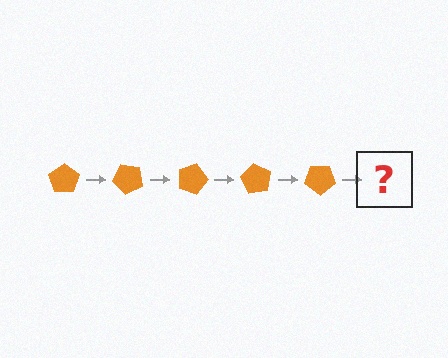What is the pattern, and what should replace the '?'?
The pattern is that the pentagon rotates 45 degrees each step. The '?' should be an orange pentagon rotated 225 degrees.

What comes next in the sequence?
The next element should be an orange pentagon rotated 225 degrees.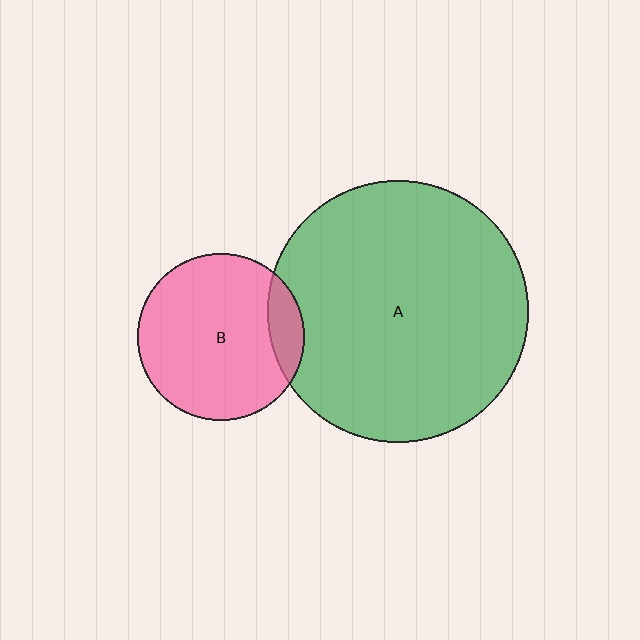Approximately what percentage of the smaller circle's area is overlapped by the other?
Approximately 10%.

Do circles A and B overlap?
Yes.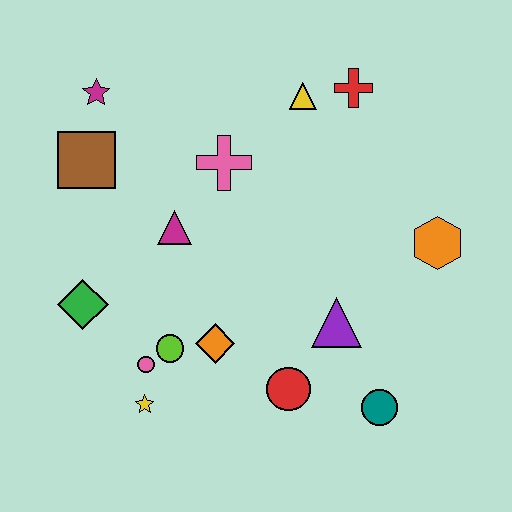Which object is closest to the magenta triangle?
The pink cross is closest to the magenta triangle.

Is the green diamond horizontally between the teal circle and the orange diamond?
No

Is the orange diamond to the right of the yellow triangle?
No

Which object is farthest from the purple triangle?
The magenta star is farthest from the purple triangle.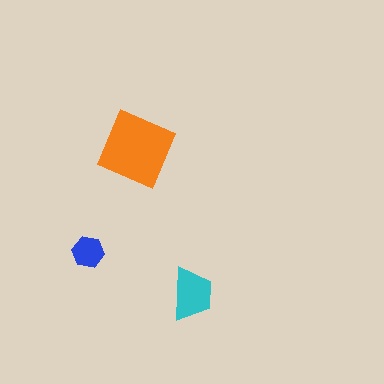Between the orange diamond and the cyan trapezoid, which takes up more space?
The orange diamond.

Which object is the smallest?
The blue hexagon.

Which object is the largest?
The orange diamond.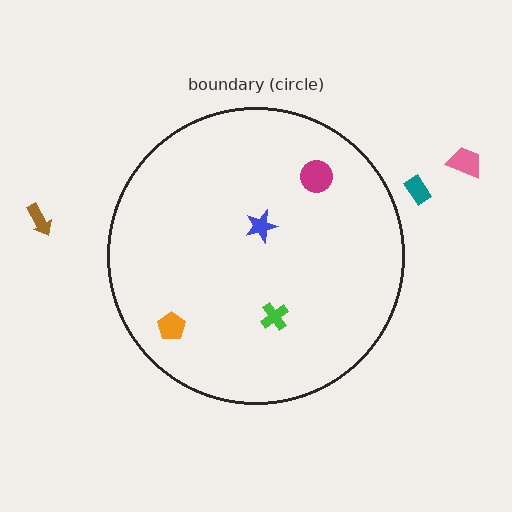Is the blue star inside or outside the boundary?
Inside.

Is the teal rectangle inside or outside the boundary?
Outside.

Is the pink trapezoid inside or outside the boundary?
Outside.